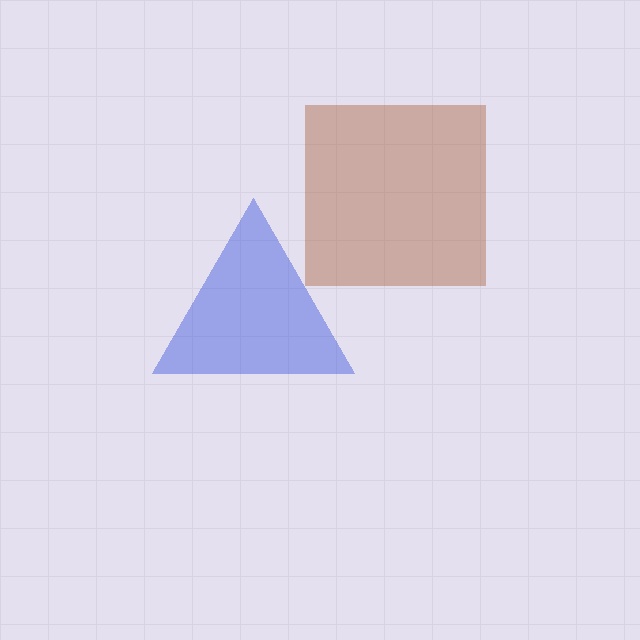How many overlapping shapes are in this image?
There are 2 overlapping shapes in the image.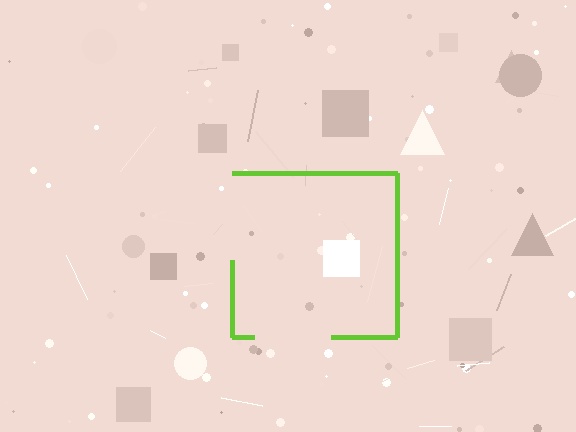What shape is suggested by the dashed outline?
The dashed outline suggests a square.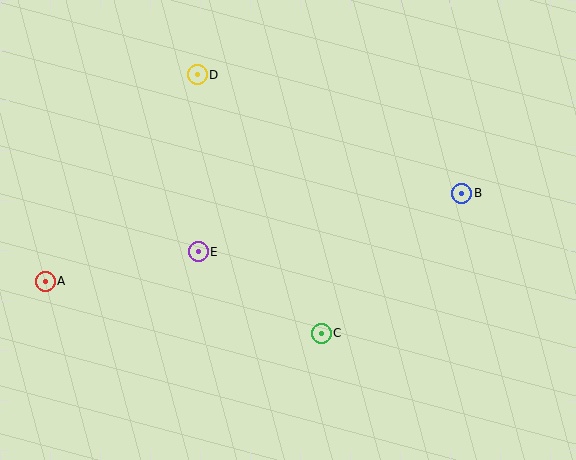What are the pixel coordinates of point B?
Point B is at (462, 193).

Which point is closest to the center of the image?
Point E at (198, 252) is closest to the center.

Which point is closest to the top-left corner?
Point D is closest to the top-left corner.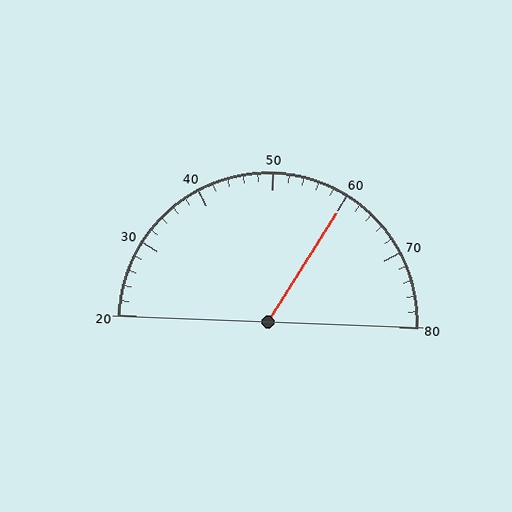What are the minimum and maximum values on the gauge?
The gauge ranges from 20 to 80.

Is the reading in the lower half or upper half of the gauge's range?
The reading is in the upper half of the range (20 to 80).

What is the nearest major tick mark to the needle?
The nearest major tick mark is 60.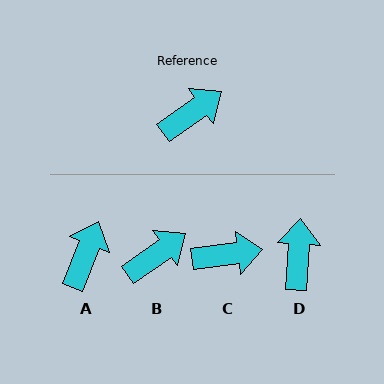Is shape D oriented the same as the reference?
No, it is off by about 51 degrees.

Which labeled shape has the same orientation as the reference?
B.